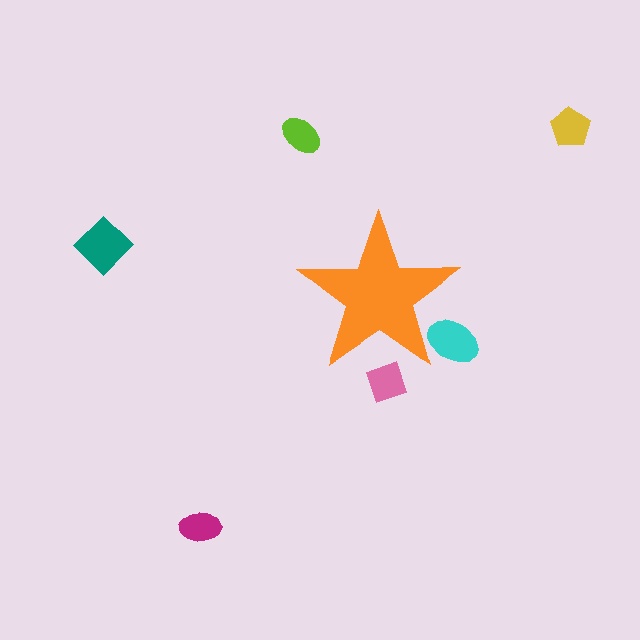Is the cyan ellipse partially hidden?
Yes, the cyan ellipse is partially hidden behind the orange star.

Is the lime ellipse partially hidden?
No, the lime ellipse is fully visible.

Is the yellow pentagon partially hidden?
No, the yellow pentagon is fully visible.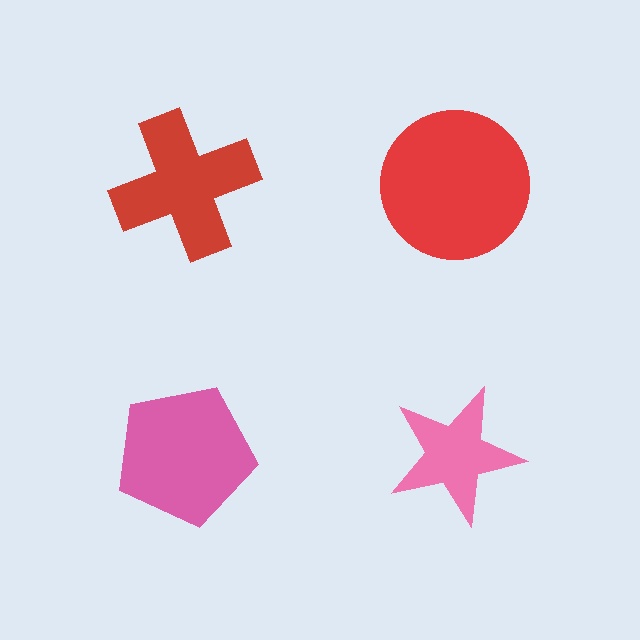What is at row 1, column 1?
A red cross.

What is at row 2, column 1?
A pink pentagon.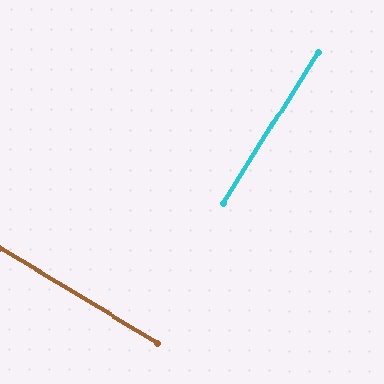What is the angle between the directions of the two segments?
Approximately 89 degrees.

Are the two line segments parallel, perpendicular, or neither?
Perpendicular — they meet at approximately 89°.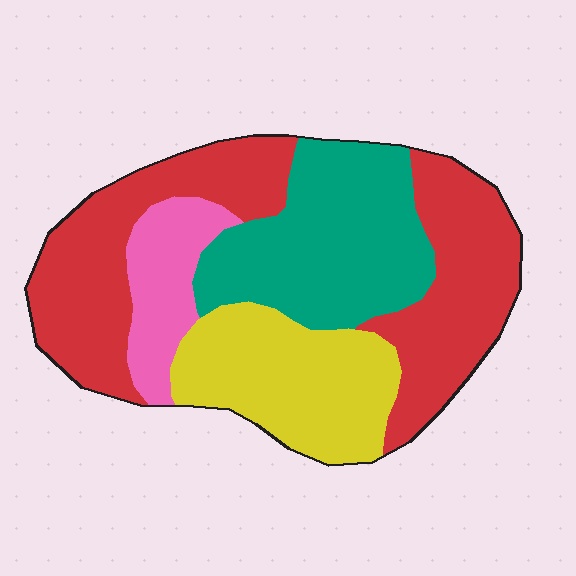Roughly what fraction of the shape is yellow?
Yellow covers about 20% of the shape.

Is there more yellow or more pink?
Yellow.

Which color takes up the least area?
Pink, at roughly 10%.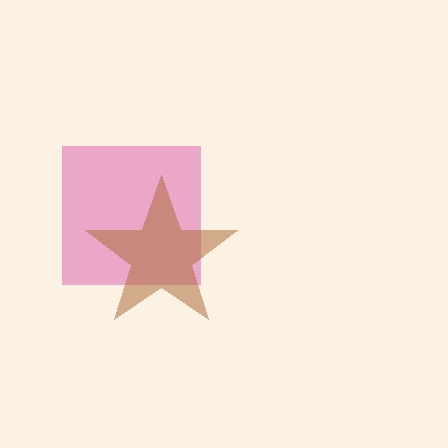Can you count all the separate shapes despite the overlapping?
Yes, there are 2 separate shapes.